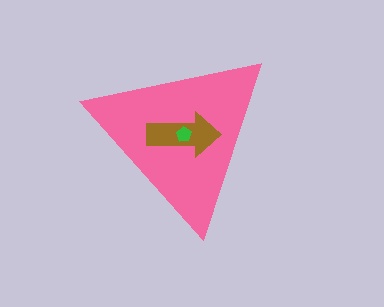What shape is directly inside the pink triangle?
The brown arrow.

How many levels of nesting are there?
3.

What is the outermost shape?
The pink triangle.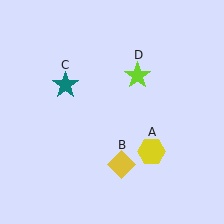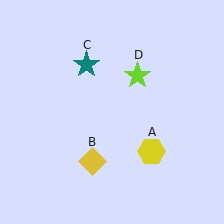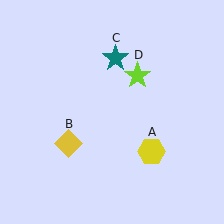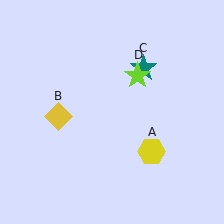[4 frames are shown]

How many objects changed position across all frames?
2 objects changed position: yellow diamond (object B), teal star (object C).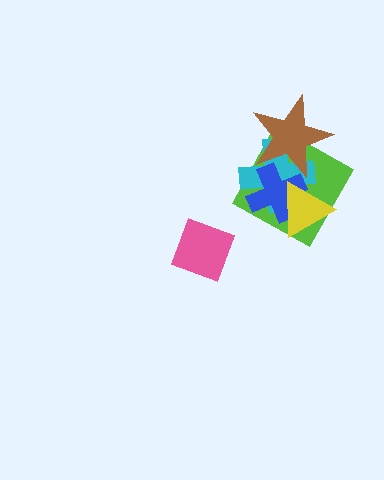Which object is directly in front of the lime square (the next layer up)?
The cyan cross is directly in front of the lime square.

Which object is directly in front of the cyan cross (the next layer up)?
The blue cross is directly in front of the cyan cross.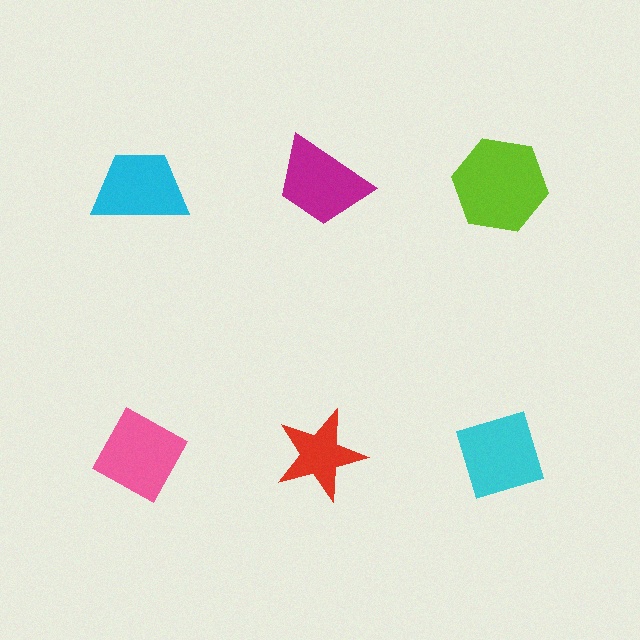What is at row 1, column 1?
A cyan trapezoid.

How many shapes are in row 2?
3 shapes.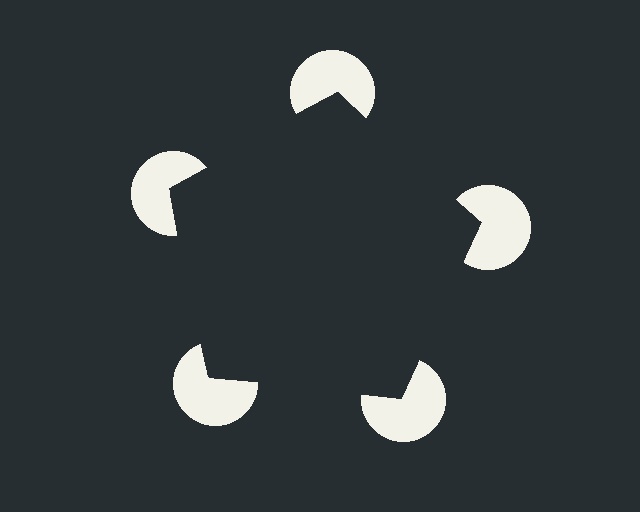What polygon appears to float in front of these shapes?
An illusory pentagon — its edges are inferred from the aligned wedge cuts in the pac-man discs, not physically drawn.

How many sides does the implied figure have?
5 sides.